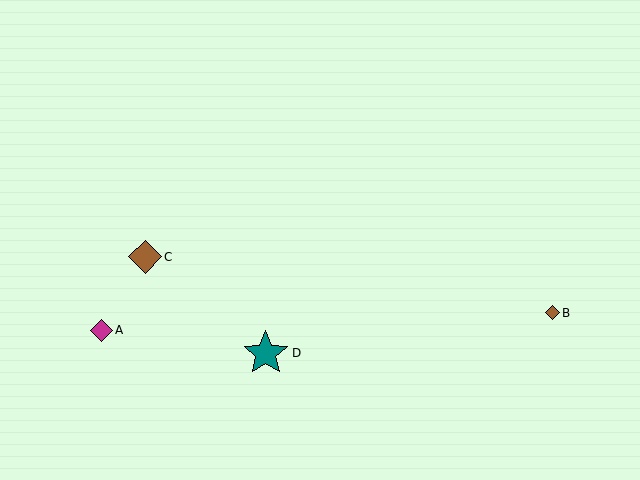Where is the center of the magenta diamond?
The center of the magenta diamond is at (101, 330).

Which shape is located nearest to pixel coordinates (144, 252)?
The brown diamond (labeled C) at (145, 257) is nearest to that location.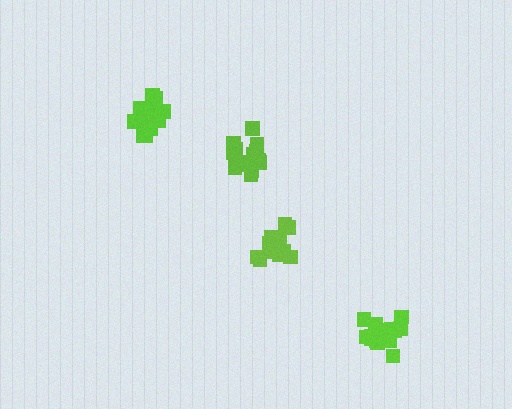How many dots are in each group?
Group 1: 17 dots, Group 2: 20 dots, Group 3: 20 dots, Group 4: 19 dots (76 total).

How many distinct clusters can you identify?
There are 4 distinct clusters.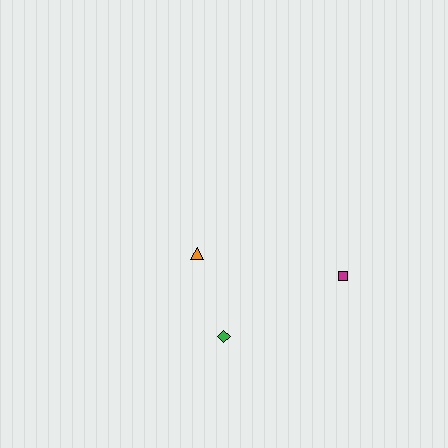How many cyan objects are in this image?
There are no cyan objects.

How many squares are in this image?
There is 1 square.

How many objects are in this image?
There are 3 objects.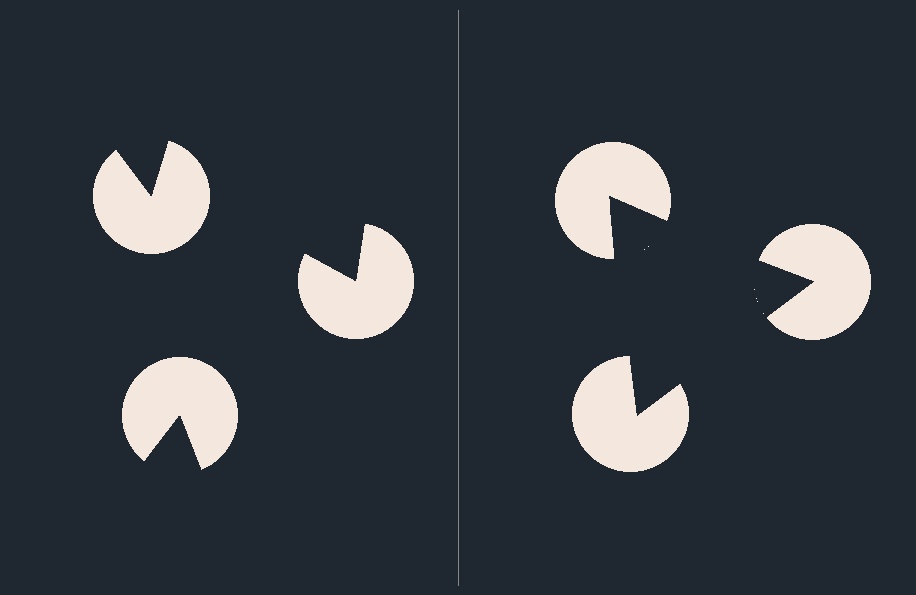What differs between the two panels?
The pac-man discs are positioned identically on both sides; only the wedge orientations differ. On the right they align to a triangle; on the left they are misaligned.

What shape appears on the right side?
An illusory triangle.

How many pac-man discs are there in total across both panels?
6 — 3 on each side.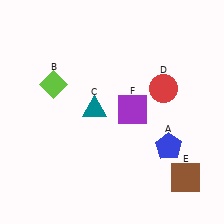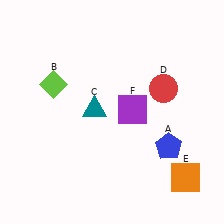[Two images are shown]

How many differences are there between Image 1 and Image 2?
There is 1 difference between the two images.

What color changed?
The square (E) changed from brown in Image 1 to orange in Image 2.